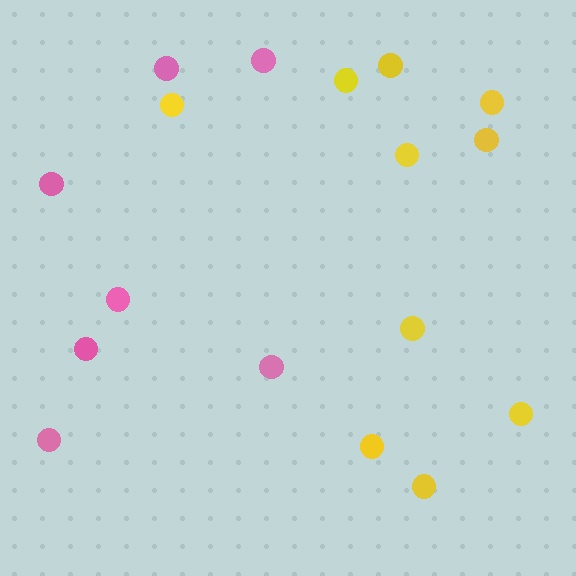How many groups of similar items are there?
There are 2 groups: one group of yellow circles (10) and one group of pink circles (7).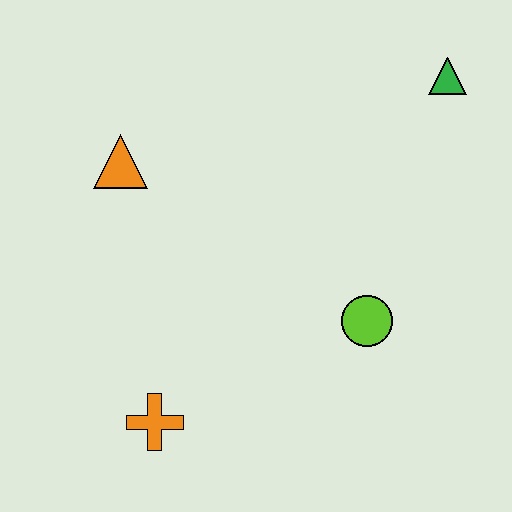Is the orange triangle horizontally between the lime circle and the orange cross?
No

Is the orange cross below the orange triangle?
Yes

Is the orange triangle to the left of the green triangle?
Yes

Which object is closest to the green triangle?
The lime circle is closest to the green triangle.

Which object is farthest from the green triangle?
The orange cross is farthest from the green triangle.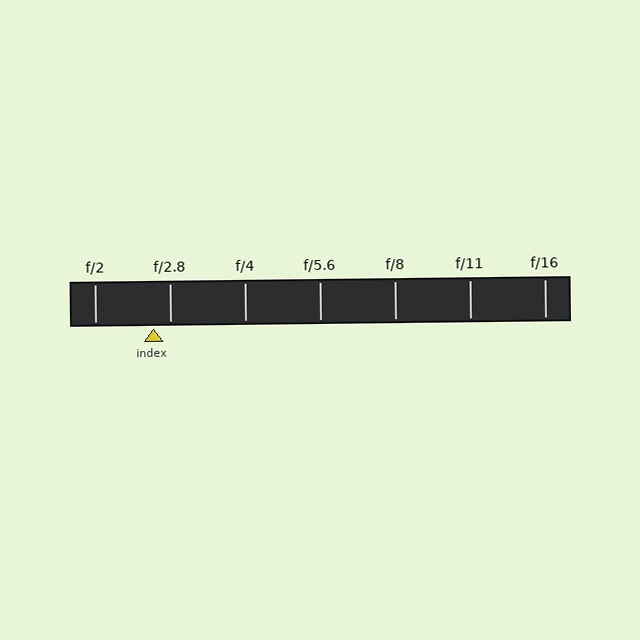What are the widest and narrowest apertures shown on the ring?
The widest aperture shown is f/2 and the narrowest is f/16.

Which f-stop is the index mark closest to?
The index mark is closest to f/2.8.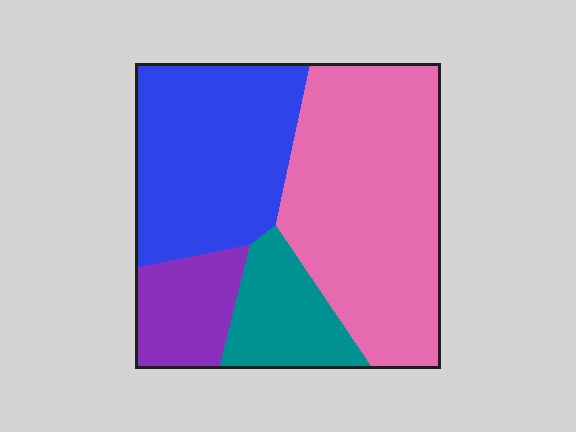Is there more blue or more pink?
Pink.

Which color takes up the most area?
Pink, at roughly 45%.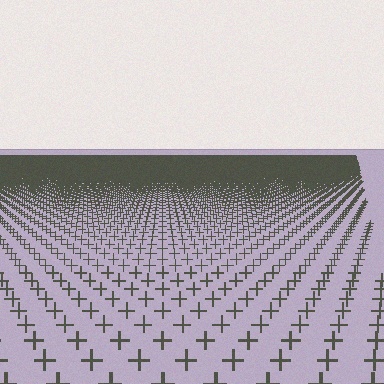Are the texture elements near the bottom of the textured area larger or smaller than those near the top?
Larger. Near the bottom, elements are closer to the viewer and appear at a bigger on-screen size.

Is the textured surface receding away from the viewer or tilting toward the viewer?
The surface is receding away from the viewer. Texture elements get smaller and denser toward the top.